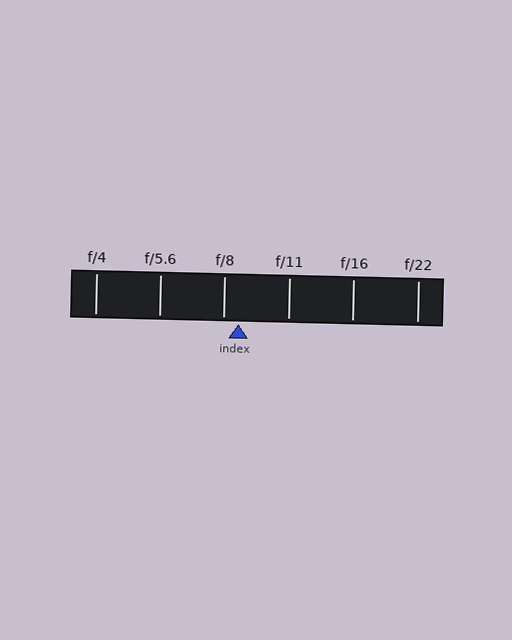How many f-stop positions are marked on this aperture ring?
There are 6 f-stop positions marked.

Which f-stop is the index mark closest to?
The index mark is closest to f/8.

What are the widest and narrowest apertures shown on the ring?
The widest aperture shown is f/4 and the narrowest is f/22.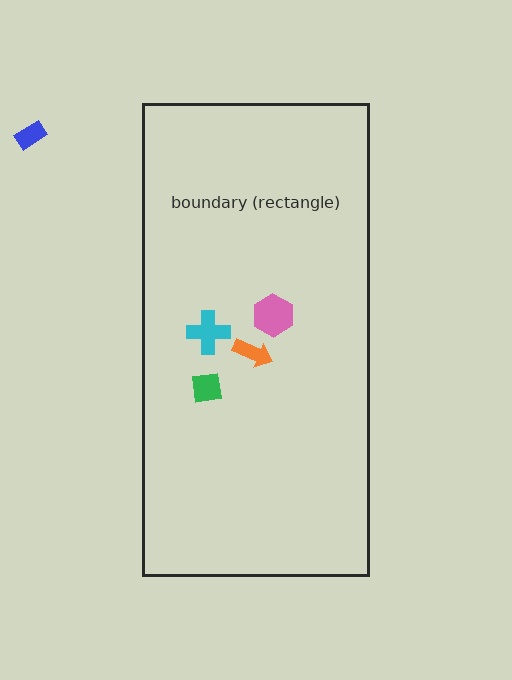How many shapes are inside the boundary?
4 inside, 1 outside.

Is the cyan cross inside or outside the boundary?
Inside.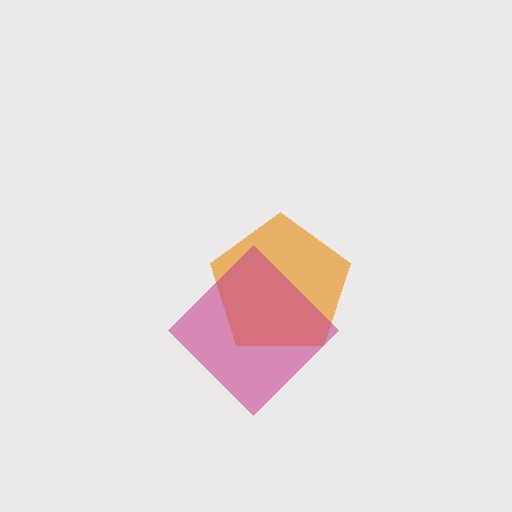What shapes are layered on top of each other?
The layered shapes are: an orange pentagon, a magenta diamond.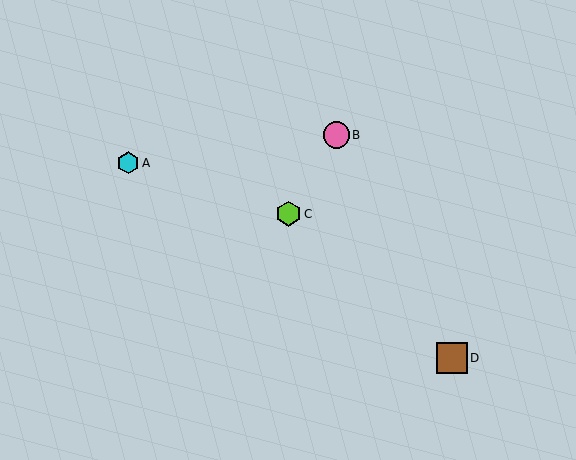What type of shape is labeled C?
Shape C is a lime hexagon.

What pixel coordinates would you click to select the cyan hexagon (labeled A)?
Click at (128, 163) to select the cyan hexagon A.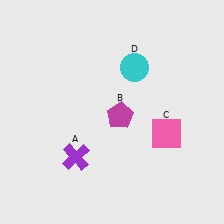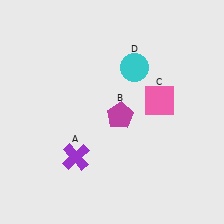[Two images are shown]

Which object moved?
The pink square (C) moved up.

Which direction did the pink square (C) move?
The pink square (C) moved up.